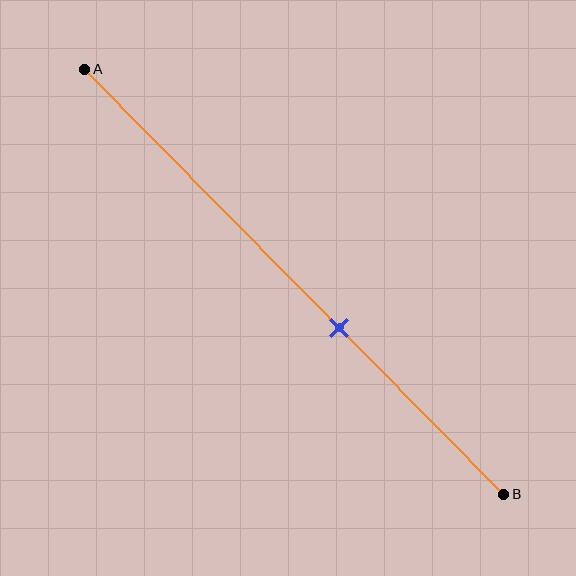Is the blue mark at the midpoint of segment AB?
No, the mark is at about 60% from A, not at the 50% midpoint.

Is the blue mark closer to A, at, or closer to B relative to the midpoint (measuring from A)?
The blue mark is closer to point B than the midpoint of segment AB.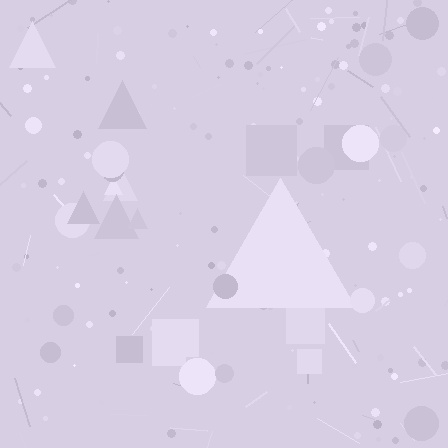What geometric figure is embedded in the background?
A triangle is embedded in the background.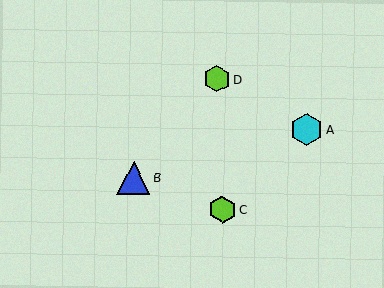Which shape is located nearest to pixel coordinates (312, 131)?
The cyan hexagon (labeled A) at (307, 130) is nearest to that location.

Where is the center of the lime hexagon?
The center of the lime hexagon is at (223, 209).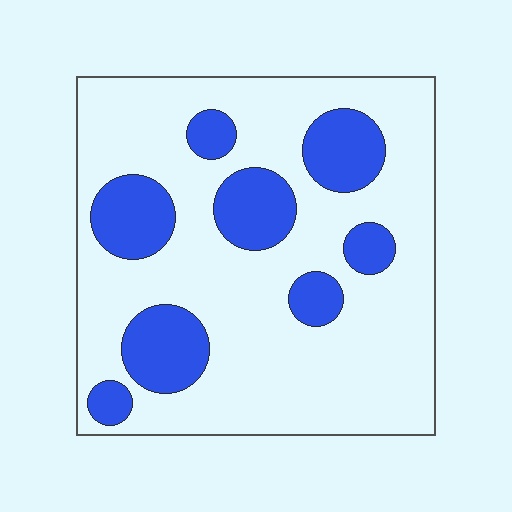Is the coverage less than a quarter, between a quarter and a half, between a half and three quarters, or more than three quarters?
Less than a quarter.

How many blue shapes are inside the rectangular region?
8.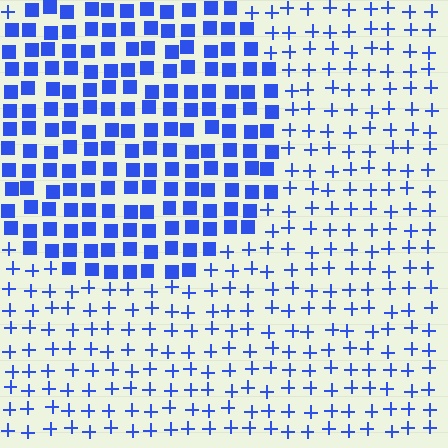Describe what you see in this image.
The image is filled with small blue elements arranged in a uniform grid. A circle-shaped region contains squares, while the surrounding area contains plus signs. The boundary is defined purely by the change in element shape.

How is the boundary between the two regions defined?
The boundary is defined by a change in element shape: squares inside vs. plus signs outside. All elements share the same color and spacing.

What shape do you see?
I see a circle.